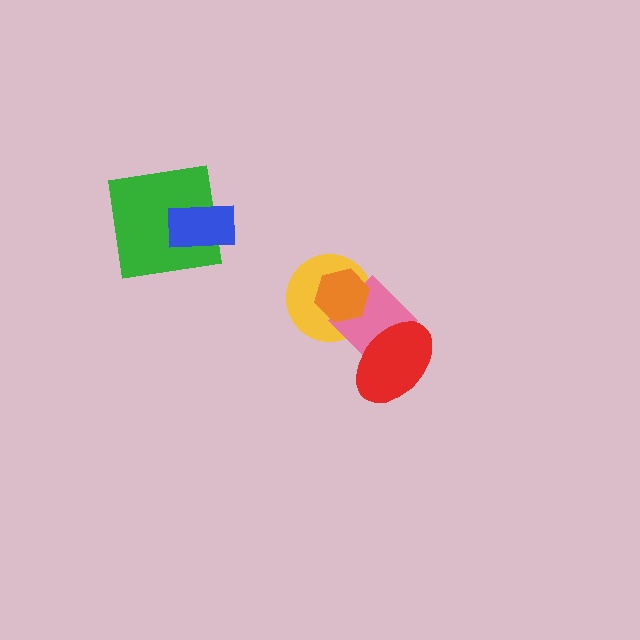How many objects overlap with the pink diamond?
3 objects overlap with the pink diamond.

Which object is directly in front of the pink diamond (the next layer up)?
The orange hexagon is directly in front of the pink diamond.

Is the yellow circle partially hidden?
Yes, it is partially covered by another shape.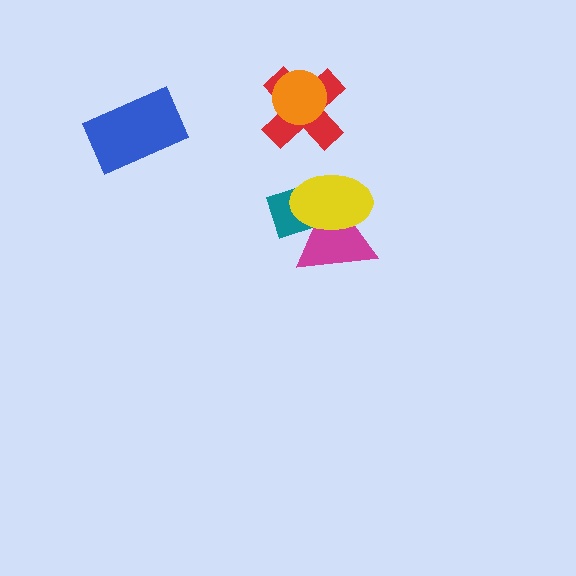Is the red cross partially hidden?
Yes, it is partially covered by another shape.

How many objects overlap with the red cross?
1 object overlaps with the red cross.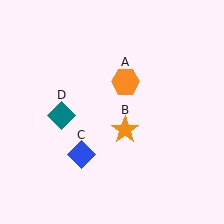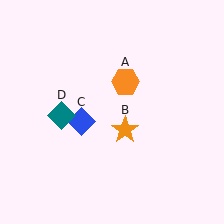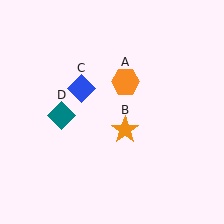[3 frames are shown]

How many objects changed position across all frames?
1 object changed position: blue diamond (object C).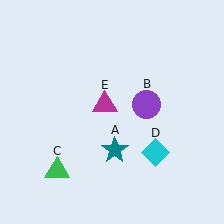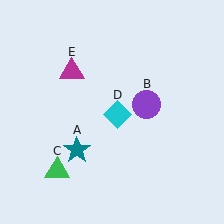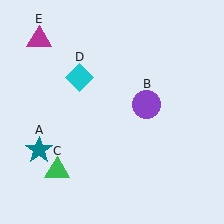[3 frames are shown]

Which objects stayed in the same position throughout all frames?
Purple circle (object B) and green triangle (object C) remained stationary.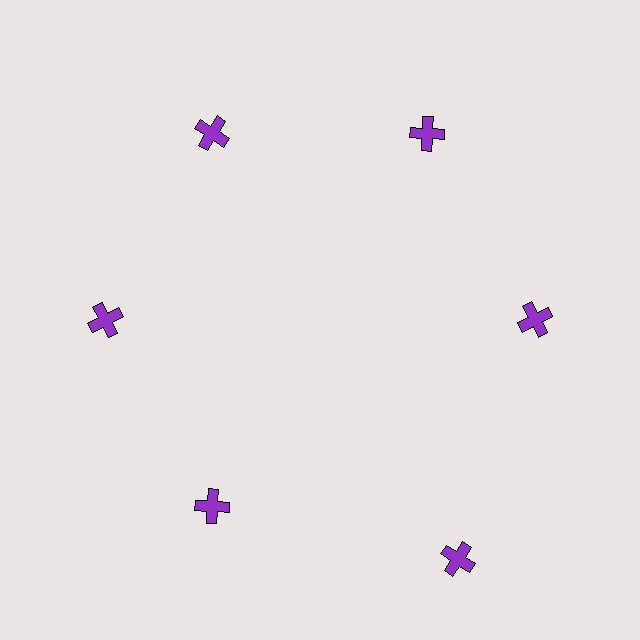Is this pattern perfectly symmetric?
No. The 6 purple crosses are arranged in a ring, but one element near the 5 o'clock position is pushed outward from the center, breaking the 6-fold rotational symmetry.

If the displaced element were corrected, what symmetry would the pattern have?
It would have 6-fold rotational symmetry — the pattern would map onto itself every 60 degrees.